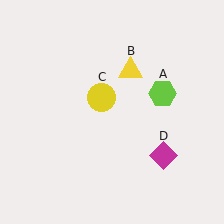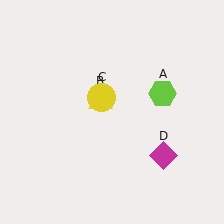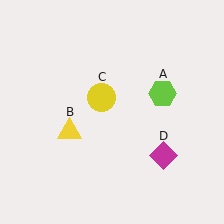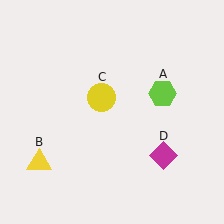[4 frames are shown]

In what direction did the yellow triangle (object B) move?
The yellow triangle (object B) moved down and to the left.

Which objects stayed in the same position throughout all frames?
Lime hexagon (object A) and yellow circle (object C) and magenta diamond (object D) remained stationary.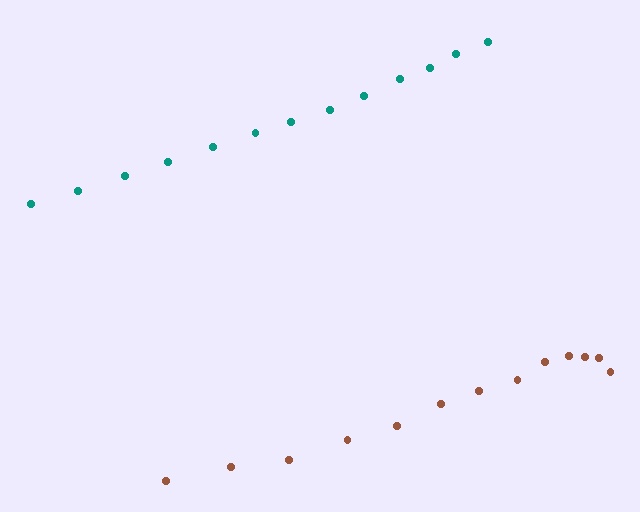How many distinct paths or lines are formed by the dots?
There are 2 distinct paths.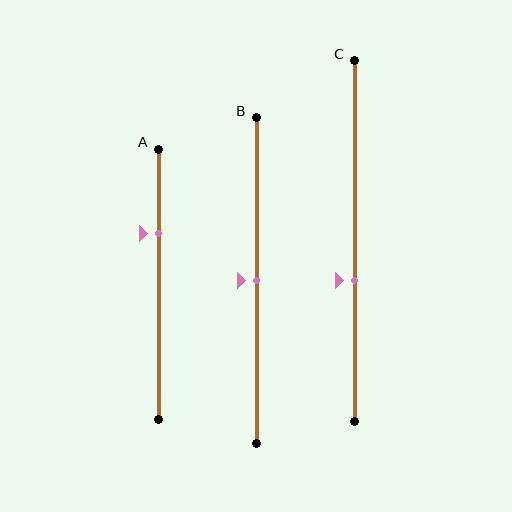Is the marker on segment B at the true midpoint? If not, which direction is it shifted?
Yes, the marker on segment B is at the true midpoint.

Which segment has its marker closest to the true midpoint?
Segment B has its marker closest to the true midpoint.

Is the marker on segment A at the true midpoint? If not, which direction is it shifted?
No, the marker on segment A is shifted upward by about 19% of the segment length.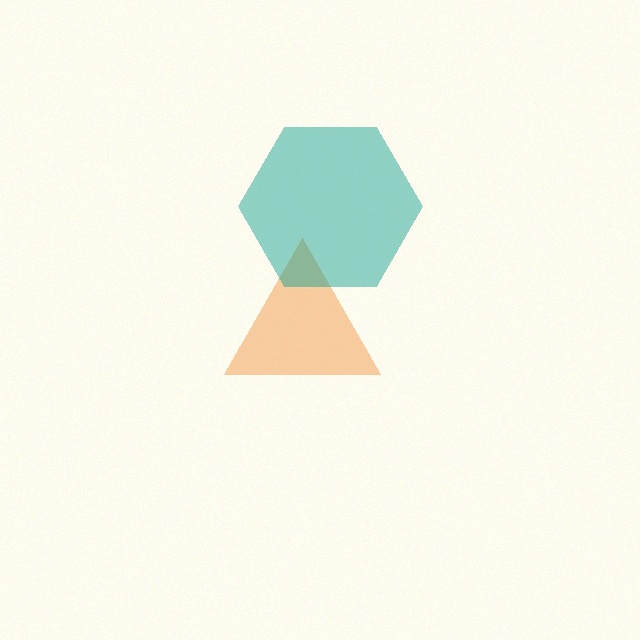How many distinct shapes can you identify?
There are 2 distinct shapes: an orange triangle, a teal hexagon.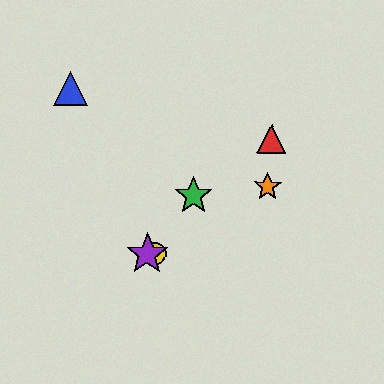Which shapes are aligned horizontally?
The yellow circle, the purple star are aligned horizontally.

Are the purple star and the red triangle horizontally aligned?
No, the purple star is at y≈254 and the red triangle is at y≈139.